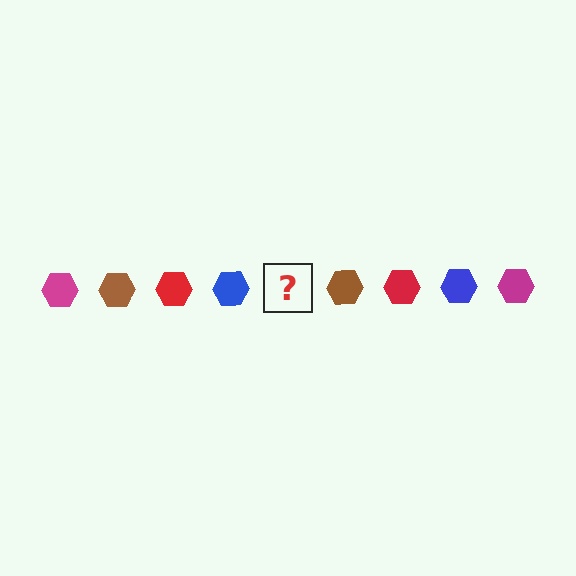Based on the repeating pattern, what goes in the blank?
The blank should be a magenta hexagon.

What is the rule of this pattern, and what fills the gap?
The rule is that the pattern cycles through magenta, brown, red, blue hexagons. The gap should be filled with a magenta hexagon.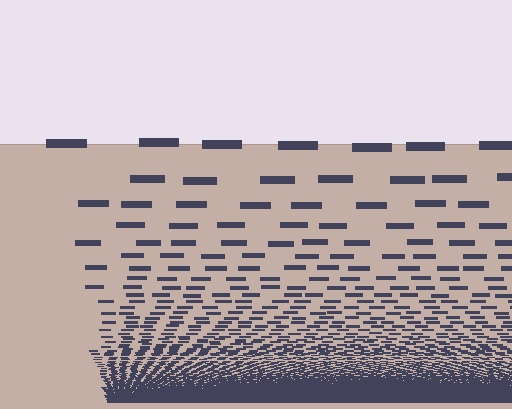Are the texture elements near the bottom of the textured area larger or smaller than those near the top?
Smaller. The gradient is inverted — elements near the bottom are smaller and denser.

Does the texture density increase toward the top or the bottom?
Density increases toward the bottom.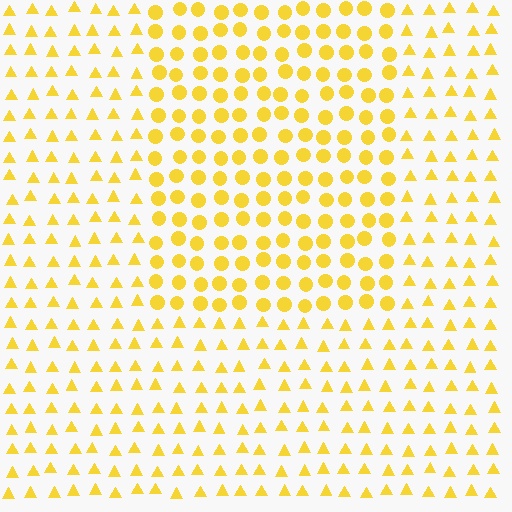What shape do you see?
I see a rectangle.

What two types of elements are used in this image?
The image uses circles inside the rectangle region and triangles outside it.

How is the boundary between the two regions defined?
The boundary is defined by a change in element shape: circles inside vs. triangles outside. All elements share the same color and spacing.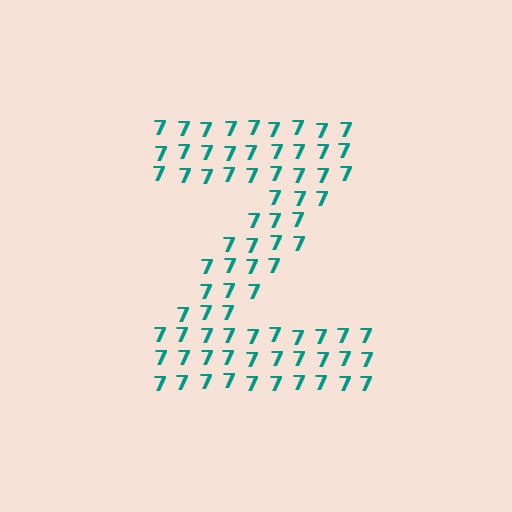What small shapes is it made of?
It is made of small digit 7's.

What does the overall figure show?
The overall figure shows the letter Z.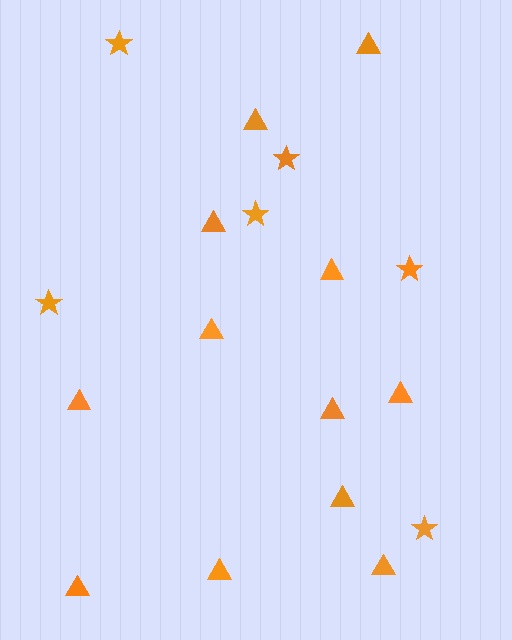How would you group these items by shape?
There are 2 groups: one group of stars (6) and one group of triangles (12).